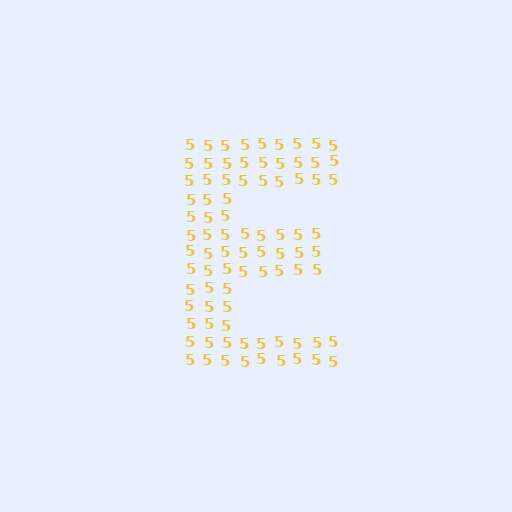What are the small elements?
The small elements are digit 5's.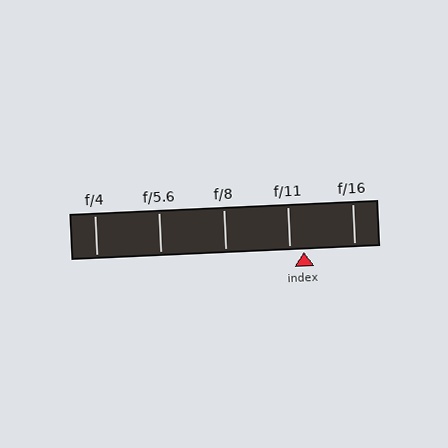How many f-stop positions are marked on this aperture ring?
There are 5 f-stop positions marked.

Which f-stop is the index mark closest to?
The index mark is closest to f/11.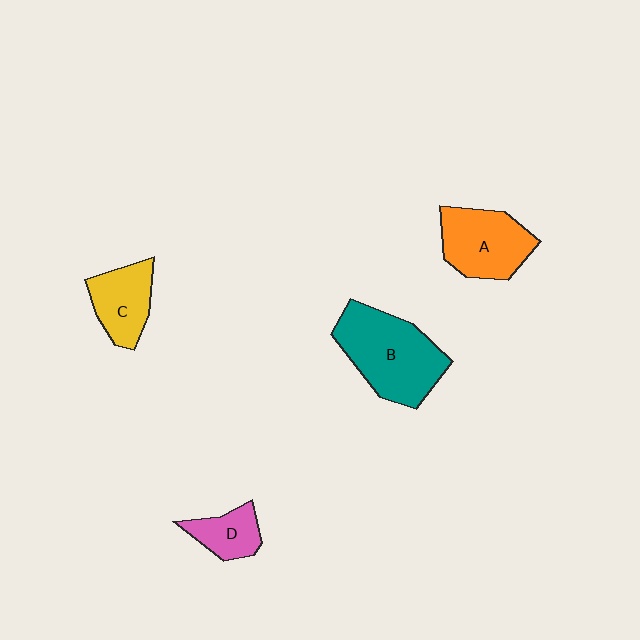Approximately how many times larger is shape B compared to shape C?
Approximately 1.8 times.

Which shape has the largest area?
Shape B (teal).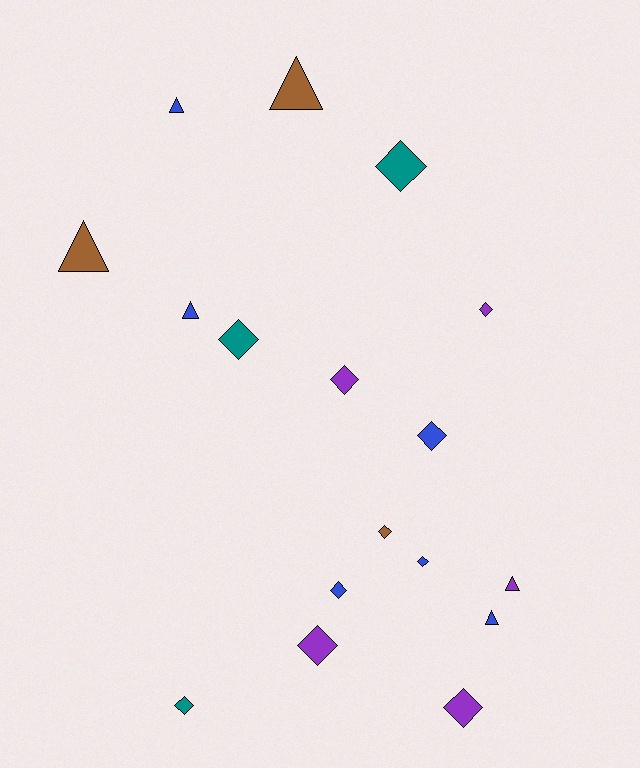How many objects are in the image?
There are 17 objects.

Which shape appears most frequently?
Diamond, with 11 objects.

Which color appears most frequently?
Blue, with 6 objects.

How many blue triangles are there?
There are 3 blue triangles.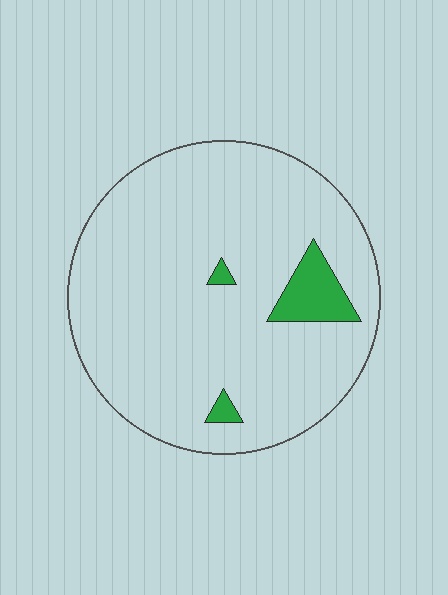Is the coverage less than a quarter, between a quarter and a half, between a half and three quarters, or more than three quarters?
Less than a quarter.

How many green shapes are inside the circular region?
3.